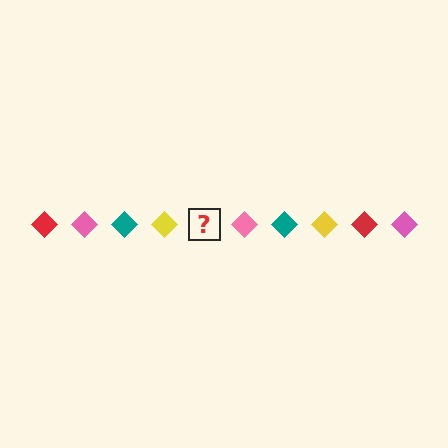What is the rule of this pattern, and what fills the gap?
The rule is that the pattern cycles through red, pink, teal, yellow diamonds. The gap should be filled with a red diamond.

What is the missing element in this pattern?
The missing element is a red diamond.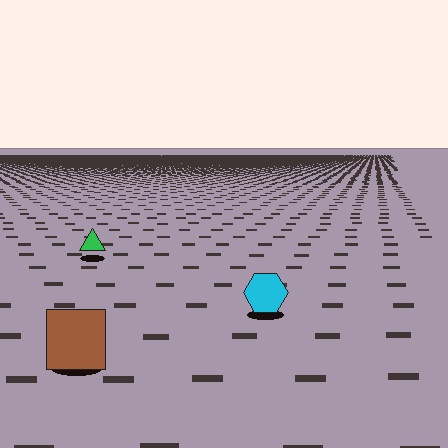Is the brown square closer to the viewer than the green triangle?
Yes. The brown square is closer — you can tell from the texture gradient: the ground texture is coarser near it.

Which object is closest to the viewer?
The brown square is closest. The texture marks near it are larger and more spread out.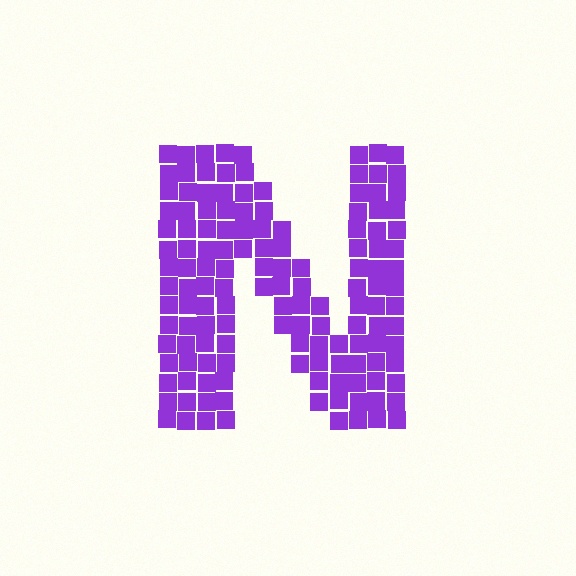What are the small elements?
The small elements are squares.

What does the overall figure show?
The overall figure shows the letter N.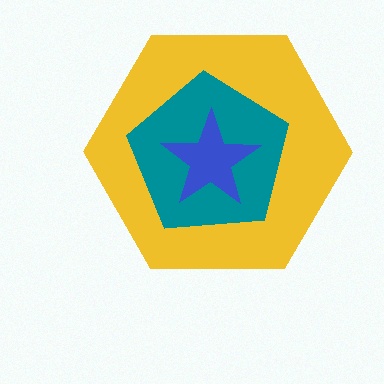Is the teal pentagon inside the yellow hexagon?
Yes.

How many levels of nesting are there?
3.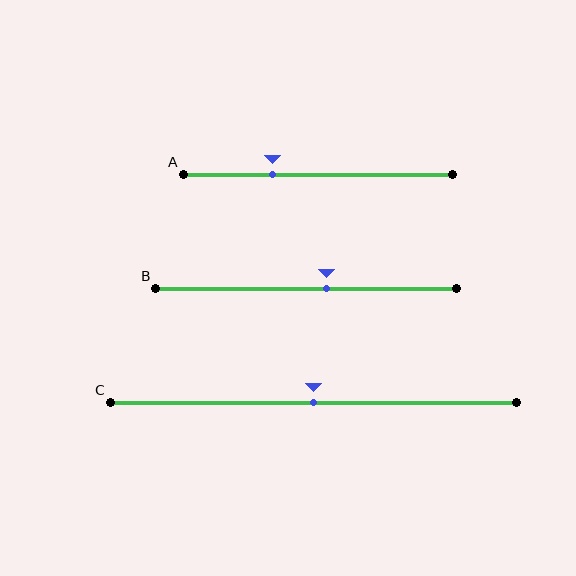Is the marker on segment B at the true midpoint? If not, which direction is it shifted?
No, the marker on segment B is shifted to the right by about 7% of the segment length.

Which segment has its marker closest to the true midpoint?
Segment C has its marker closest to the true midpoint.